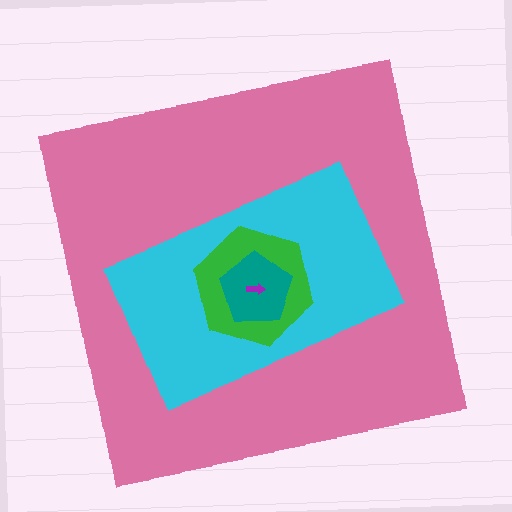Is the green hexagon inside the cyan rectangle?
Yes.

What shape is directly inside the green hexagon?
The teal pentagon.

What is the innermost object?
The purple arrow.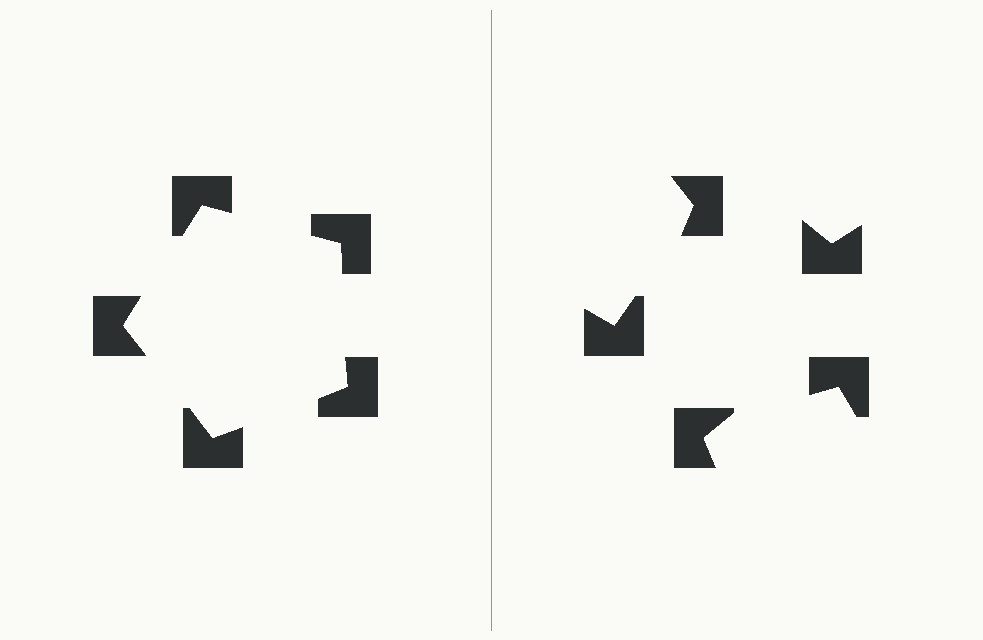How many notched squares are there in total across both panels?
10 — 5 on each side.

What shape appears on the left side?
An illusory pentagon.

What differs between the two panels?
The notched squares are positioned identically on both sides; only the wedge orientations differ. On the left they align to a pentagon; on the right they are misaligned.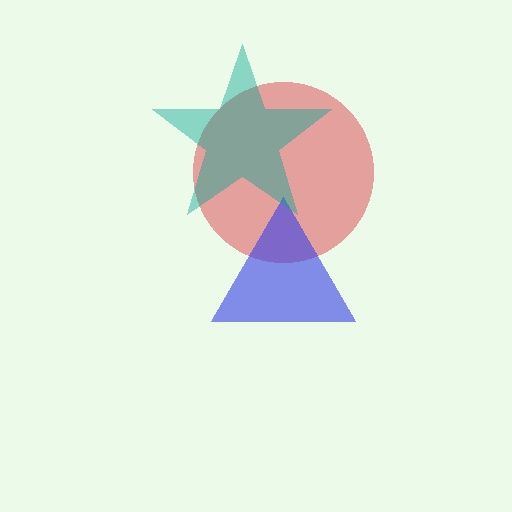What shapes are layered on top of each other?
The layered shapes are: a red circle, a blue triangle, a teal star.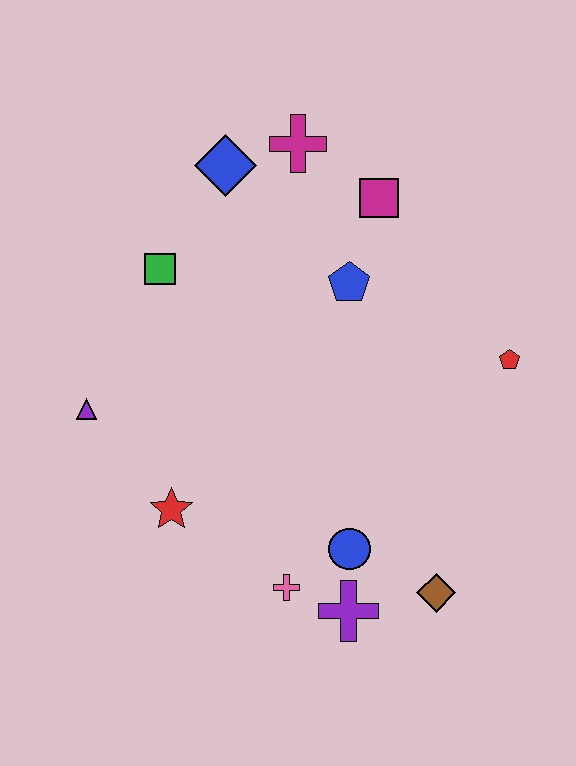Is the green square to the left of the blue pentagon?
Yes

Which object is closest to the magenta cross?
The blue diamond is closest to the magenta cross.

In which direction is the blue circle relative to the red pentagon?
The blue circle is below the red pentagon.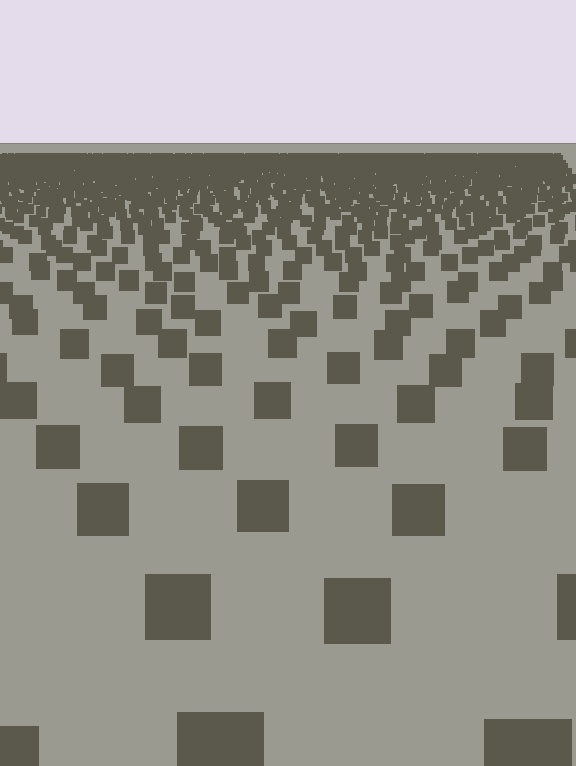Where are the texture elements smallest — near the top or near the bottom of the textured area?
Near the top.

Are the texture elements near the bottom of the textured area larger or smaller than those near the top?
Larger. Near the bottom, elements are closer to the viewer and appear at a bigger on-screen size.